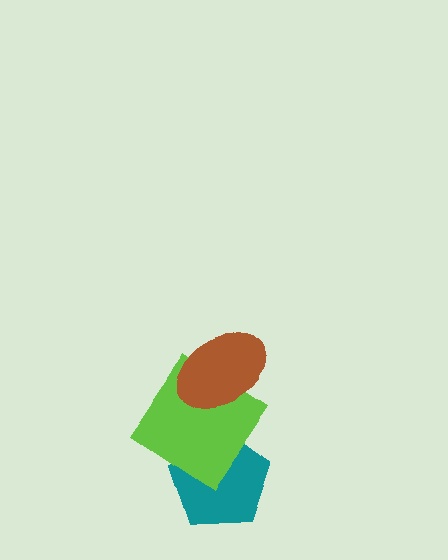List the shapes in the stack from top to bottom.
From top to bottom: the brown ellipse, the lime diamond, the teal pentagon.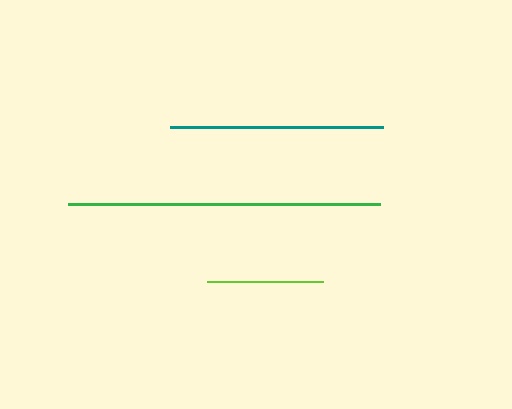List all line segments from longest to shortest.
From longest to shortest: green, teal, lime.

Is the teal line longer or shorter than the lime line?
The teal line is longer than the lime line.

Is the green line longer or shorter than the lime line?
The green line is longer than the lime line.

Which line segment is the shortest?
The lime line is the shortest at approximately 116 pixels.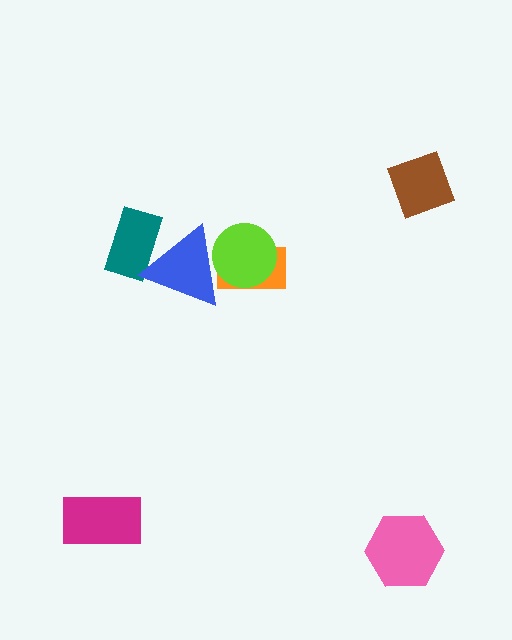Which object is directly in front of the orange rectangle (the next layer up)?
The lime circle is directly in front of the orange rectangle.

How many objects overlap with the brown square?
0 objects overlap with the brown square.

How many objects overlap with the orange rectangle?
2 objects overlap with the orange rectangle.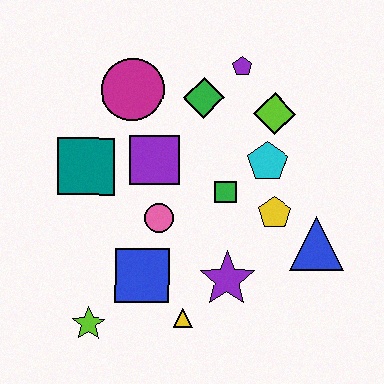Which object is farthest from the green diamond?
The lime star is farthest from the green diamond.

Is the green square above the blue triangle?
Yes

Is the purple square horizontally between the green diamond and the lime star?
Yes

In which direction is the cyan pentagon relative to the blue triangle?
The cyan pentagon is above the blue triangle.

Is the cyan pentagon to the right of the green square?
Yes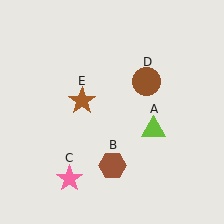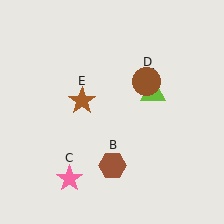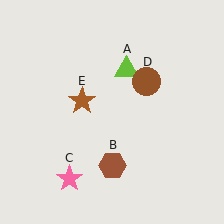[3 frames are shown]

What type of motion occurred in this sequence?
The lime triangle (object A) rotated counterclockwise around the center of the scene.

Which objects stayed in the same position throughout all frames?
Brown hexagon (object B) and pink star (object C) and brown circle (object D) and brown star (object E) remained stationary.